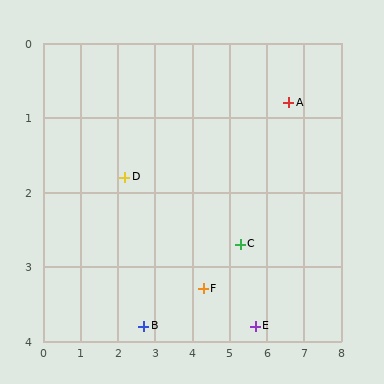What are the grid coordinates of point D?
Point D is at approximately (2.2, 1.8).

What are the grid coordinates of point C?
Point C is at approximately (5.3, 2.7).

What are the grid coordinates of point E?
Point E is at approximately (5.7, 3.8).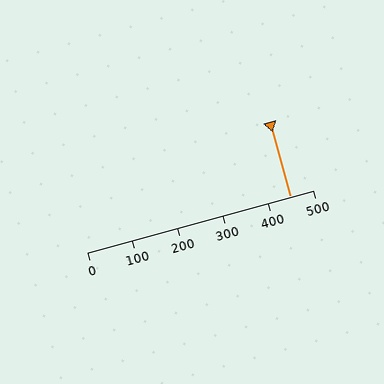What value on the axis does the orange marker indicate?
The marker indicates approximately 450.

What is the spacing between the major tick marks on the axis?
The major ticks are spaced 100 apart.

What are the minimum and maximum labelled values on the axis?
The axis runs from 0 to 500.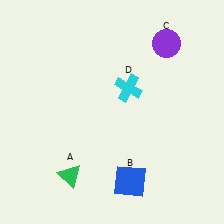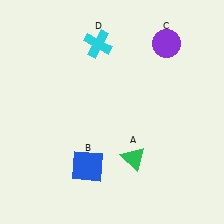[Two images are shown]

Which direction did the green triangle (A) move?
The green triangle (A) moved right.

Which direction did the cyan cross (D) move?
The cyan cross (D) moved up.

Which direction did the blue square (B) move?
The blue square (B) moved left.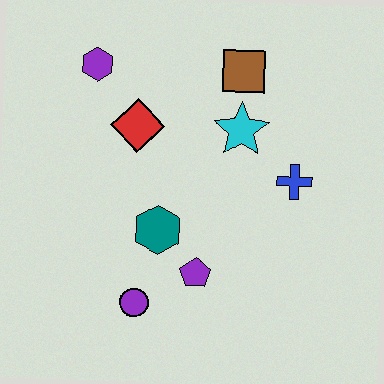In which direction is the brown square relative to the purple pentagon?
The brown square is above the purple pentagon.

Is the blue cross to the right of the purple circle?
Yes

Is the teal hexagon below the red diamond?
Yes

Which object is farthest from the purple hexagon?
The purple circle is farthest from the purple hexagon.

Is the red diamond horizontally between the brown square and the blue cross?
No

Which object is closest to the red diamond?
The purple hexagon is closest to the red diamond.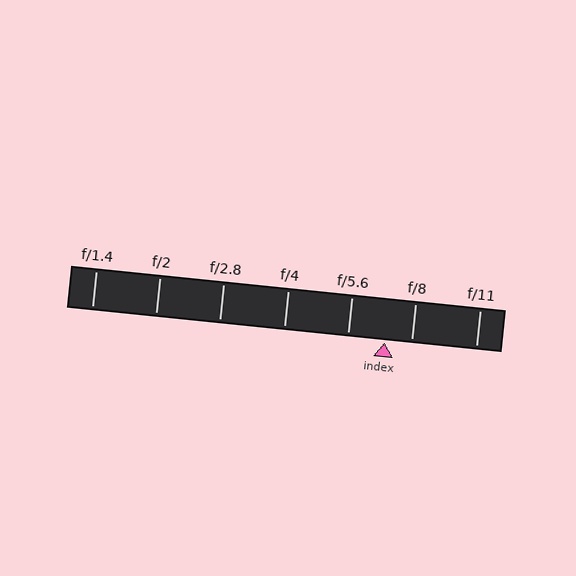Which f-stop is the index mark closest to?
The index mark is closest to f/8.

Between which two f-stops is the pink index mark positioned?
The index mark is between f/5.6 and f/8.